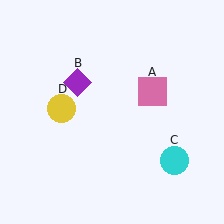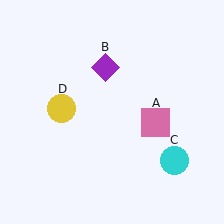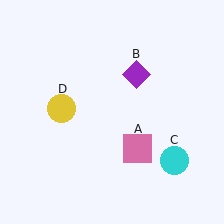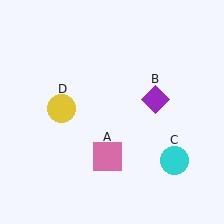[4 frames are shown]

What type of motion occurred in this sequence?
The pink square (object A), purple diamond (object B) rotated clockwise around the center of the scene.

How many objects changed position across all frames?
2 objects changed position: pink square (object A), purple diamond (object B).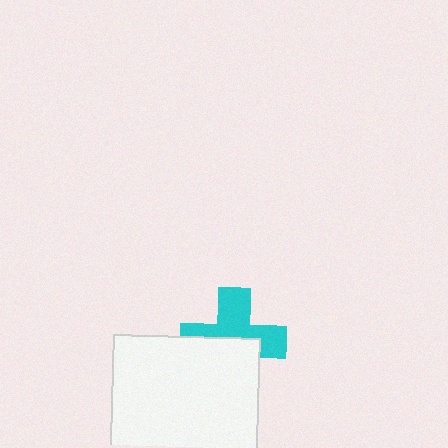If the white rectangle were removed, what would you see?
You would see the complete cyan cross.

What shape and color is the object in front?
The object in front is a white rectangle.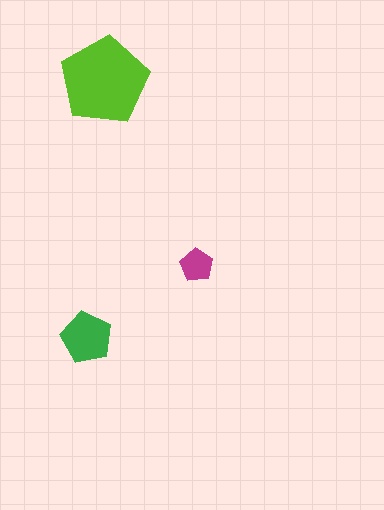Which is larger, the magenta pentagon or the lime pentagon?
The lime one.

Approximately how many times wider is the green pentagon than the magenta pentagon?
About 1.5 times wider.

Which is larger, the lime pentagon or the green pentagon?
The lime one.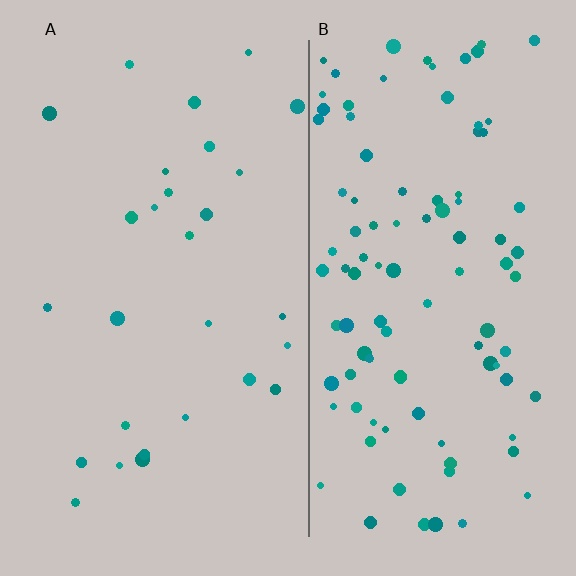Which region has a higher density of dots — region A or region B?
B (the right).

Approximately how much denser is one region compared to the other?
Approximately 3.6× — region B over region A.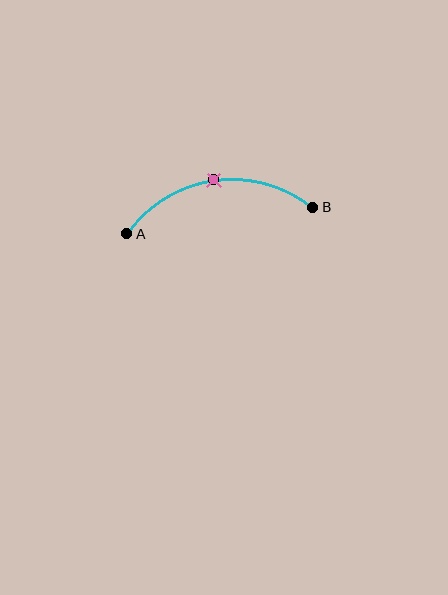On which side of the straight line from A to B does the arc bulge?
The arc bulges above the straight line connecting A and B.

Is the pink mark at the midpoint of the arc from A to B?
Yes. The pink mark lies on the arc at equal arc-length from both A and B — it is the arc midpoint.